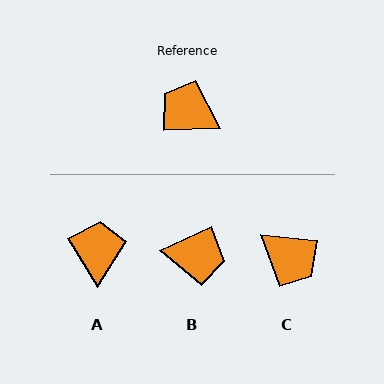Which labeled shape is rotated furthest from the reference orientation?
C, about 173 degrees away.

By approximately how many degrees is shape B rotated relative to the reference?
Approximately 157 degrees clockwise.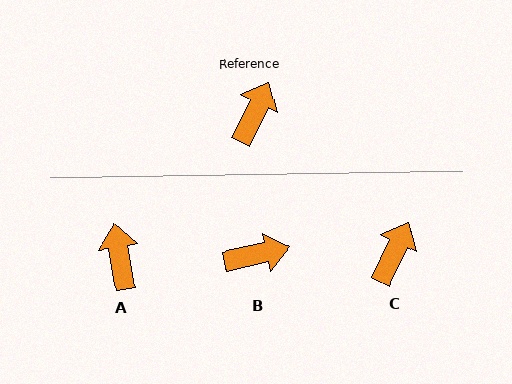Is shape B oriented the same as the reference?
No, it is off by about 52 degrees.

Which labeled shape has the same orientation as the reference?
C.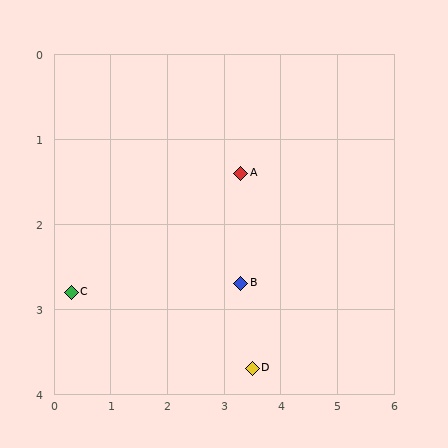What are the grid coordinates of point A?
Point A is at approximately (3.3, 1.4).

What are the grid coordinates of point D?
Point D is at approximately (3.5, 3.7).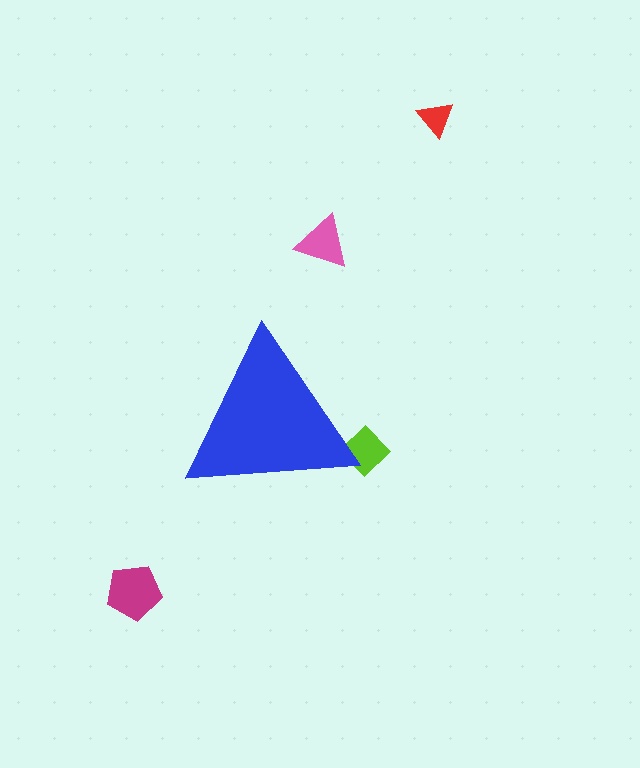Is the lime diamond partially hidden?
Yes, the lime diamond is partially hidden behind the blue triangle.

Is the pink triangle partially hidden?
No, the pink triangle is fully visible.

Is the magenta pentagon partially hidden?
No, the magenta pentagon is fully visible.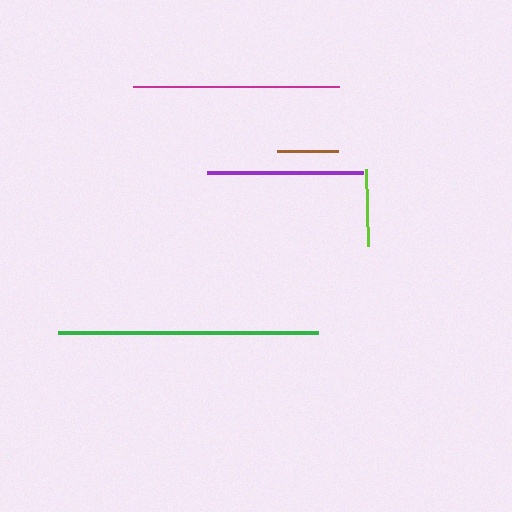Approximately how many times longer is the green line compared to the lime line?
The green line is approximately 3.4 times the length of the lime line.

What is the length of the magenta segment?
The magenta segment is approximately 206 pixels long.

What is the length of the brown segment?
The brown segment is approximately 61 pixels long.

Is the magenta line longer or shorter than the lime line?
The magenta line is longer than the lime line.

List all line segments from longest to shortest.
From longest to shortest: green, magenta, purple, lime, brown.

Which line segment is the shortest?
The brown line is the shortest at approximately 61 pixels.